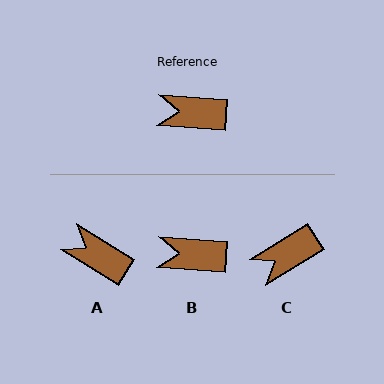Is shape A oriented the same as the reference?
No, it is off by about 29 degrees.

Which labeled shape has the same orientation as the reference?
B.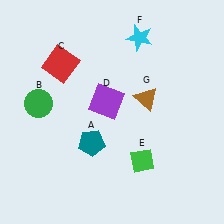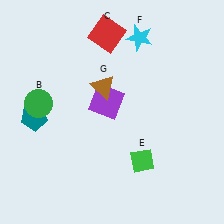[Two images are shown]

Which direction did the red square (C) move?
The red square (C) moved right.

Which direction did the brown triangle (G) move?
The brown triangle (G) moved left.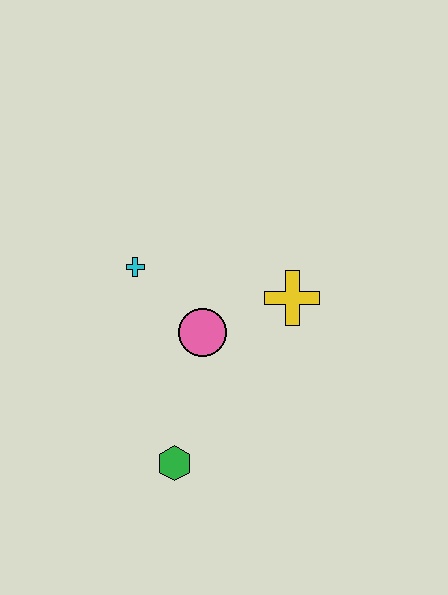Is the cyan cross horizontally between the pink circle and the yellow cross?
No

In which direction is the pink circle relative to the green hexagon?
The pink circle is above the green hexagon.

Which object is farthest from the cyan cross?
The green hexagon is farthest from the cyan cross.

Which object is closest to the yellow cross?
The pink circle is closest to the yellow cross.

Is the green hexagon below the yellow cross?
Yes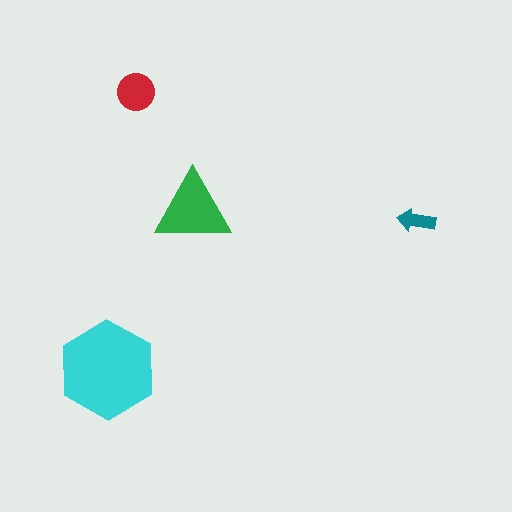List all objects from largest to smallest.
The cyan hexagon, the green triangle, the red circle, the teal arrow.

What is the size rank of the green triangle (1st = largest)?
2nd.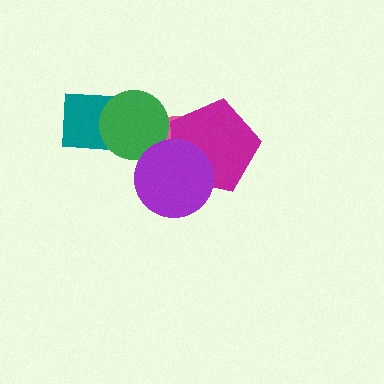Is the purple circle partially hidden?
No, no other shape covers it.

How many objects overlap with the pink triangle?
3 objects overlap with the pink triangle.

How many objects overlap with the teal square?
1 object overlaps with the teal square.